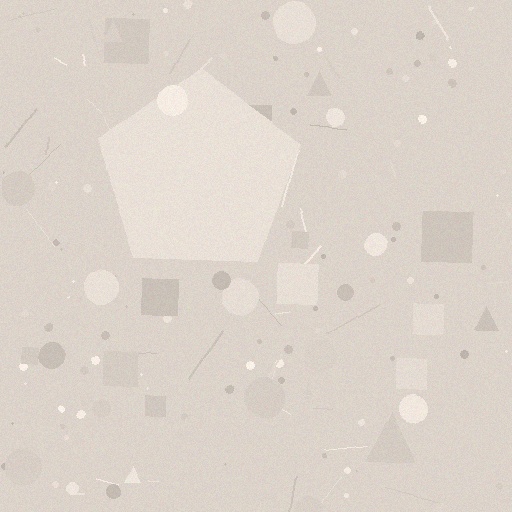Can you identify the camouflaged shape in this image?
The camouflaged shape is a pentagon.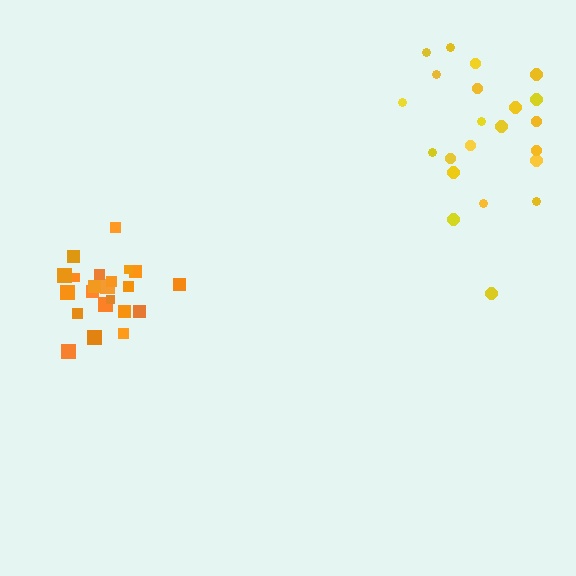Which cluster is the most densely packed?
Orange.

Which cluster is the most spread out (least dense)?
Yellow.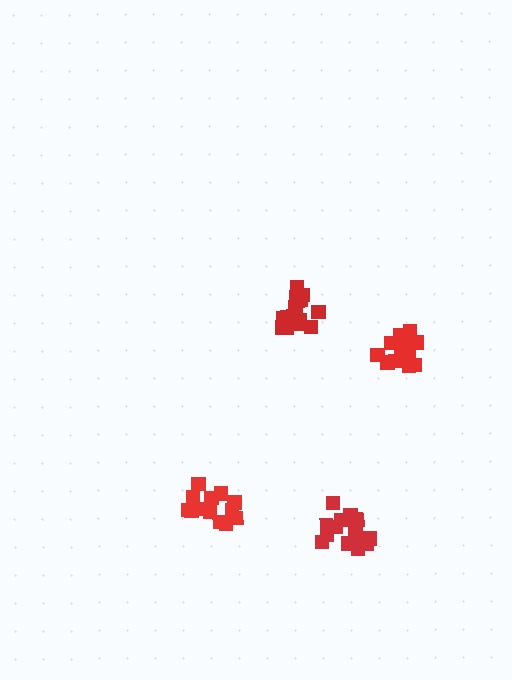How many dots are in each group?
Group 1: 15 dots, Group 2: 13 dots, Group 3: 15 dots, Group 4: 14 dots (57 total).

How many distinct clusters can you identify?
There are 4 distinct clusters.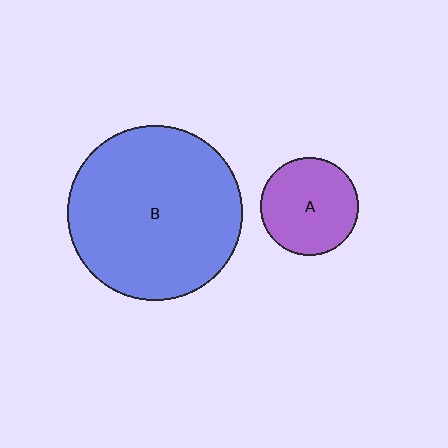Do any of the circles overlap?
No, none of the circles overlap.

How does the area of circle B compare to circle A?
Approximately 3.2 times.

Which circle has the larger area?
Circle B (blue).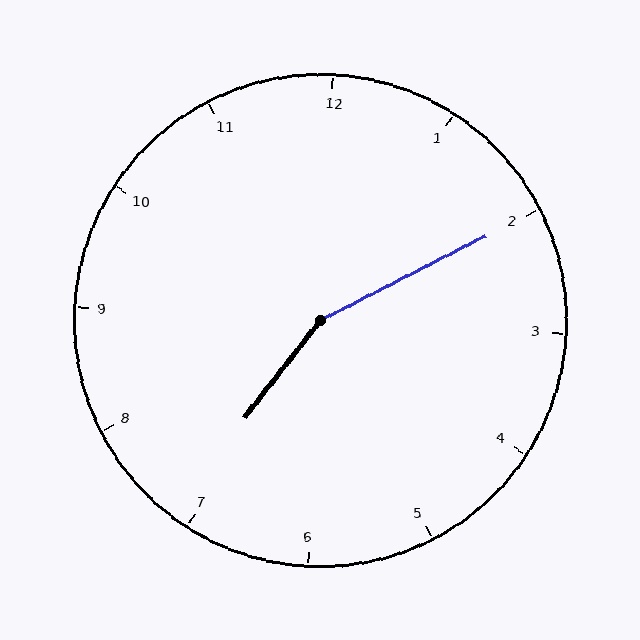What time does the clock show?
7:10.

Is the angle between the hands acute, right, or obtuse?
It is obtuse.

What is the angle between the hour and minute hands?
Approximately 155 degrees.